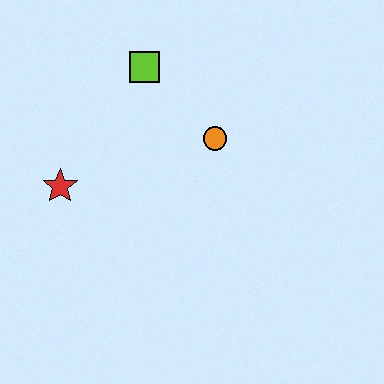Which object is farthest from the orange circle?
The red star is farthest from the orange circle.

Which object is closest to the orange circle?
The lime square is closest to the orange circle.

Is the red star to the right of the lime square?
No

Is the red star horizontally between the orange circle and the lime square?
No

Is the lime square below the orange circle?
No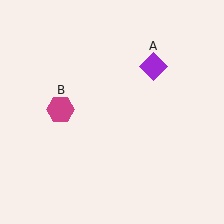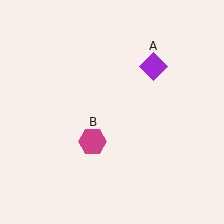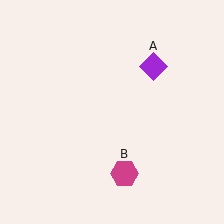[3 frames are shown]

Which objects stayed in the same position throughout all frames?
Purple diamond (object A) remained stationary.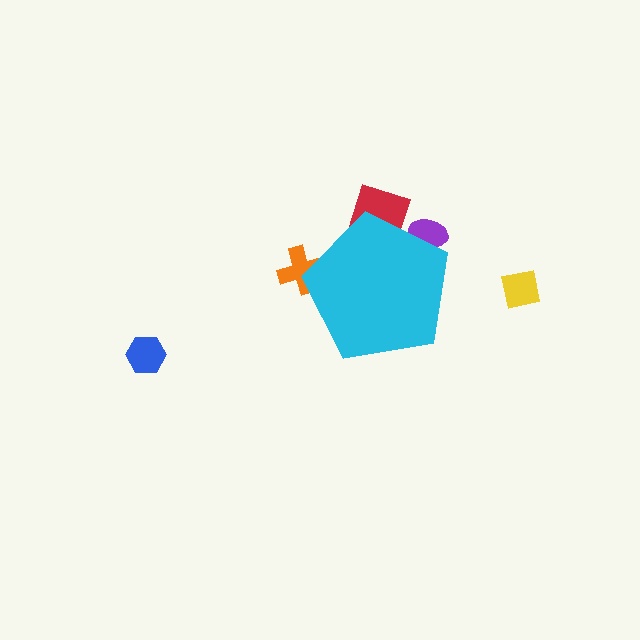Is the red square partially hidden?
Yes, the red square is partially hidden behind the cyan pentagon.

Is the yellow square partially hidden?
No, the yellow square is fully visible.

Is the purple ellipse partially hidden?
Yes, the purple ellipse is partially hidden behind the cyan pentagon.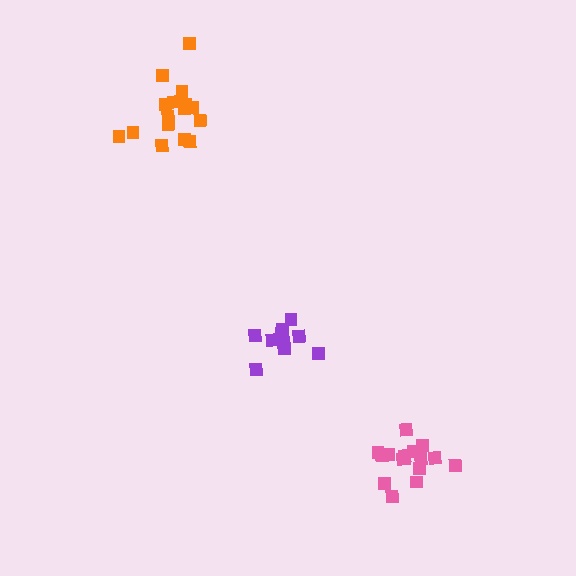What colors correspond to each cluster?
The clusters are colored: purple, pink, orange.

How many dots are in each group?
Group 1: 10 dots, Group 2: 16 dots, Group 3: 16 dots (42 total).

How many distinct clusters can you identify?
There are 3 distinct clusters.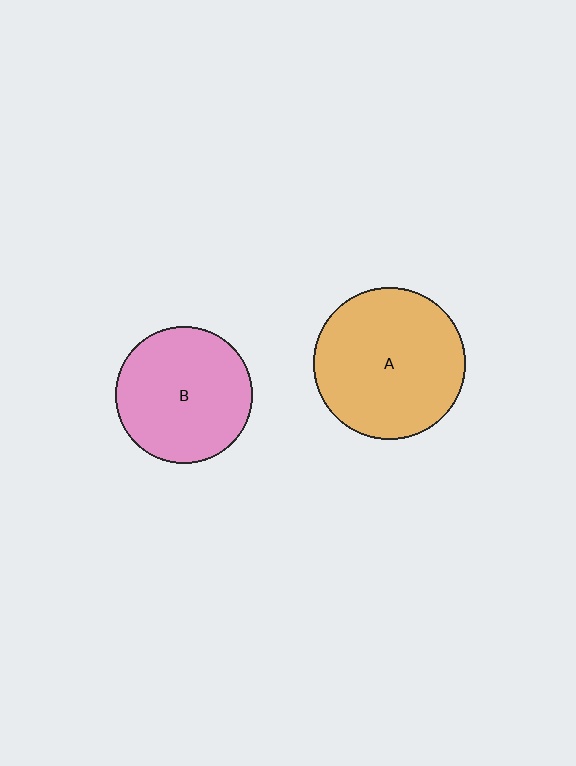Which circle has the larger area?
Circle A (orange).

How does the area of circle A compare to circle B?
Approximately 1.2 times.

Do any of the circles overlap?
No, none of the circles overlap.